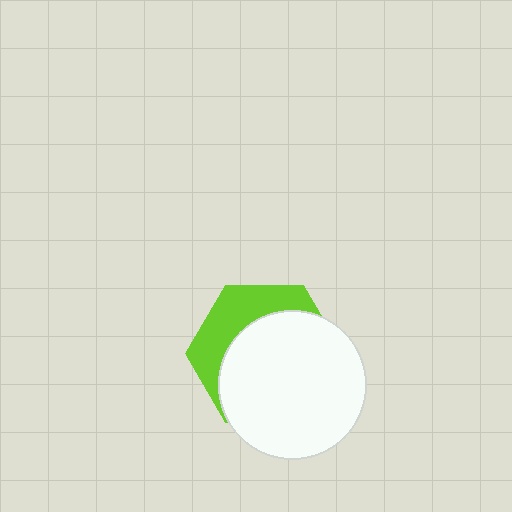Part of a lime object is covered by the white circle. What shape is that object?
It is a hexagon.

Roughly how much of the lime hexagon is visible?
A small part of it is visible (roughly 33%).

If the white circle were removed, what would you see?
You would see the complete lime hexagon.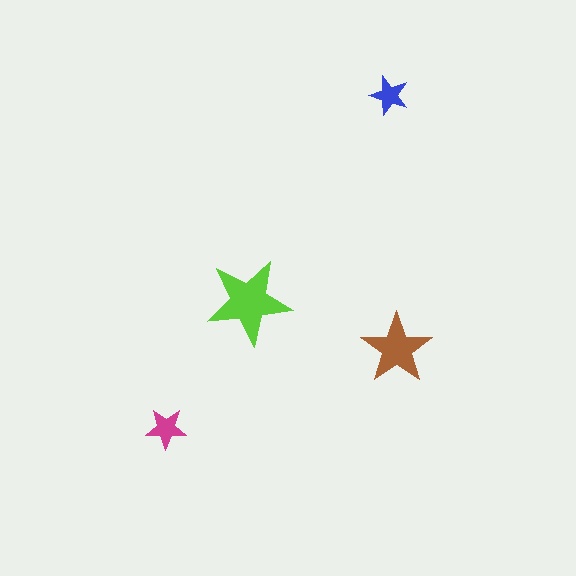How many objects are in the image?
There are 4 objects in the image.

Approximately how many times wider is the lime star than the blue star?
About 2 times wider.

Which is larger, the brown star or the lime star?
The lime one.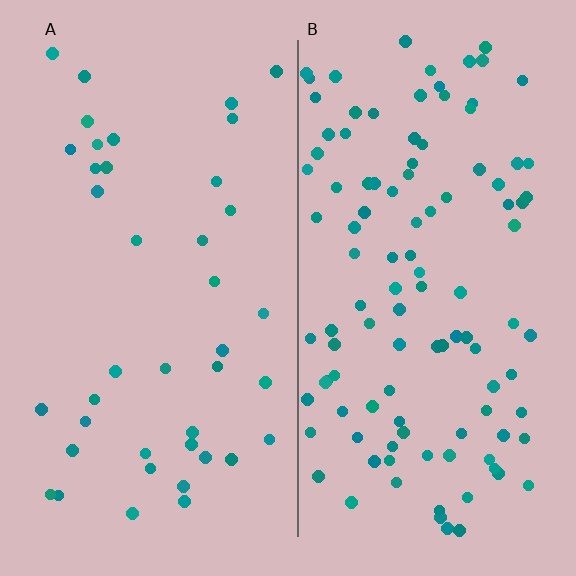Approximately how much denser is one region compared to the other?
Approximately 2.7× — region B over region A.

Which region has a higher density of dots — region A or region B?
B (the right).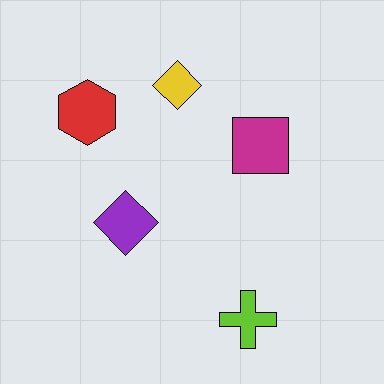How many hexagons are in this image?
There is 1 hexagon.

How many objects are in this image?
There are 5 objects.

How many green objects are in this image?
There are no green objects.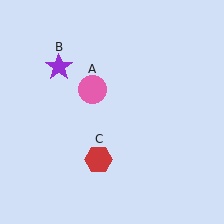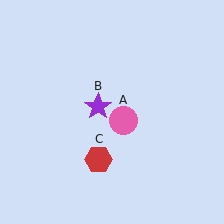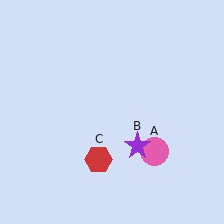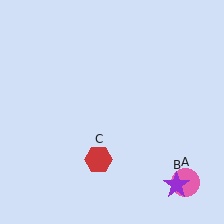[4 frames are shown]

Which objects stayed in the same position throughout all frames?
Red hexagon (object C) remained stationary.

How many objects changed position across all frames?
2 objects changed position: pink circle (object A), purple star (object B).